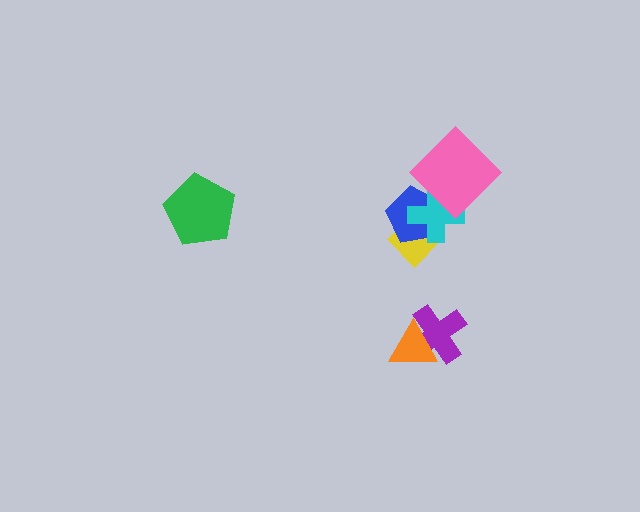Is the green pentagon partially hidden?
No, no other shape covers it.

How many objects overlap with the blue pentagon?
3 objects overlap with the blue pentagon.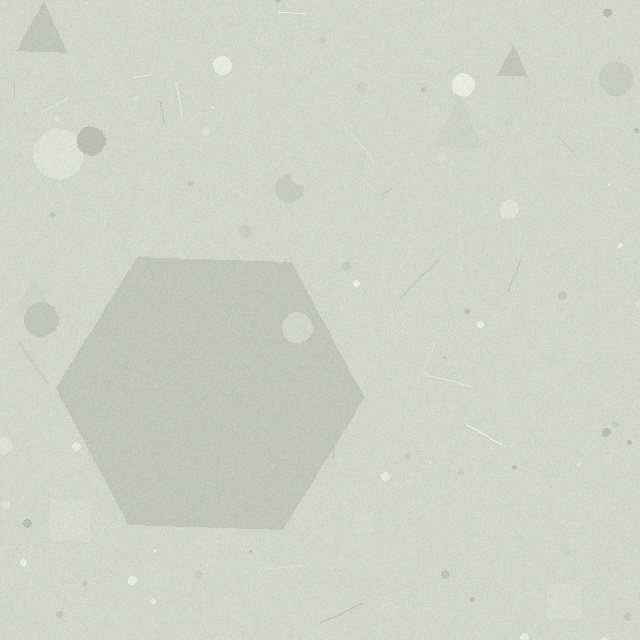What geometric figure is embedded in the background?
A hexagon is embedded in the background.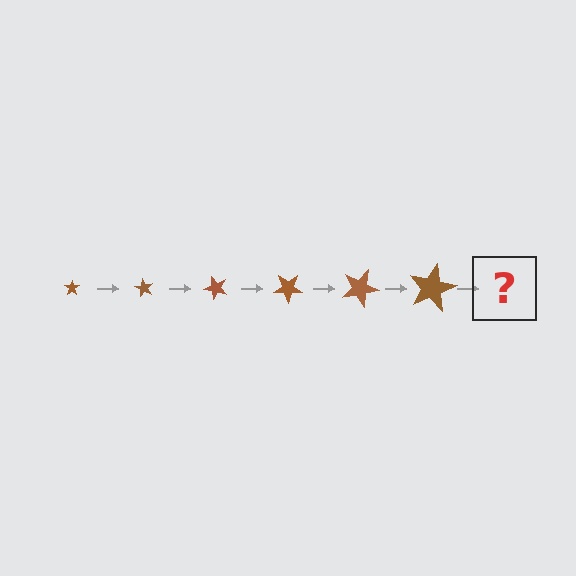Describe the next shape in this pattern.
It should be a star, larger than the previous one and rotated 360 degrees from the start.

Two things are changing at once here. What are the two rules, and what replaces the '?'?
The two rules are that the star grows larger each step and it rotates 60 degrees each step. The '?' should be a star, larger than the previous one and rotated 360 degrees from the start.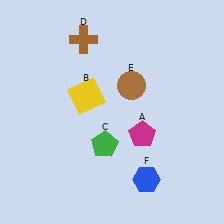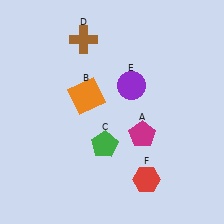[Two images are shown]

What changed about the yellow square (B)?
In Image 1, B is yellow. In Image 2, it changed to orange.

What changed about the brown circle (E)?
In Image 1, E is brown. In Image 2, it changed to purple.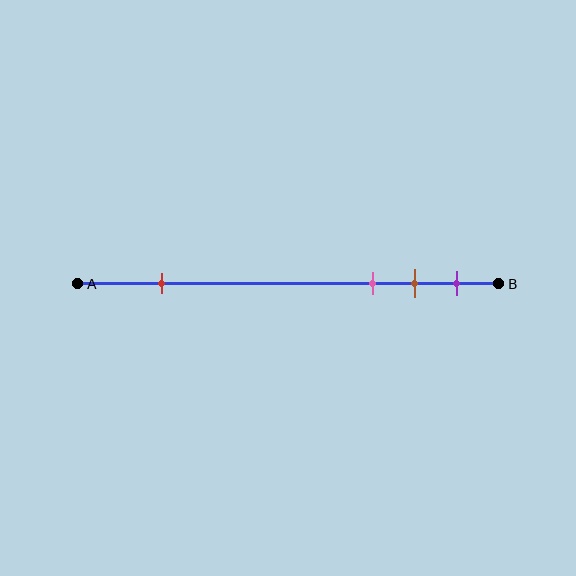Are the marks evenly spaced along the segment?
No, the marks are not evenly spaced.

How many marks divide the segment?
There are 4 marks dividing the segment.